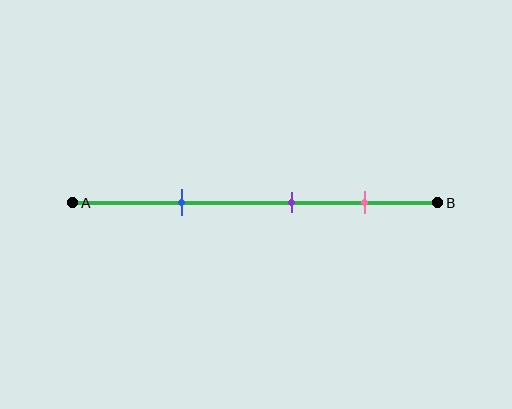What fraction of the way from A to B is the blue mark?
The blue mark is approximately 30% (0.3) of the way from A to B.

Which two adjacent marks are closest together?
The purple and pink marks are the closest adjacent pair.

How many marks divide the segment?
There are 3 marks dividing the segment.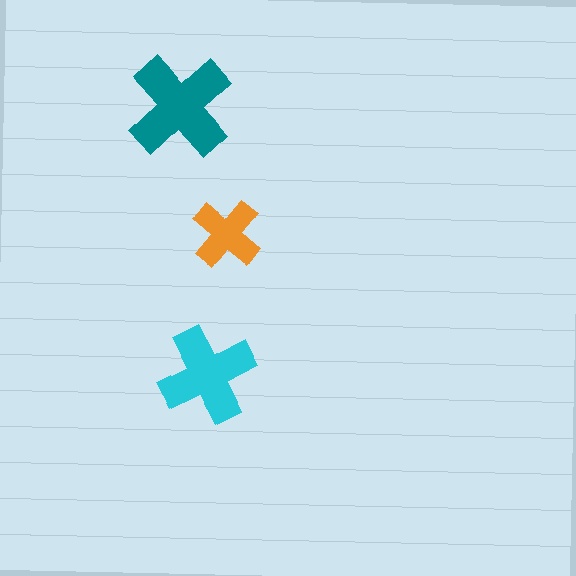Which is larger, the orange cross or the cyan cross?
The cyan one.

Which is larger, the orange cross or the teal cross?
The teal one.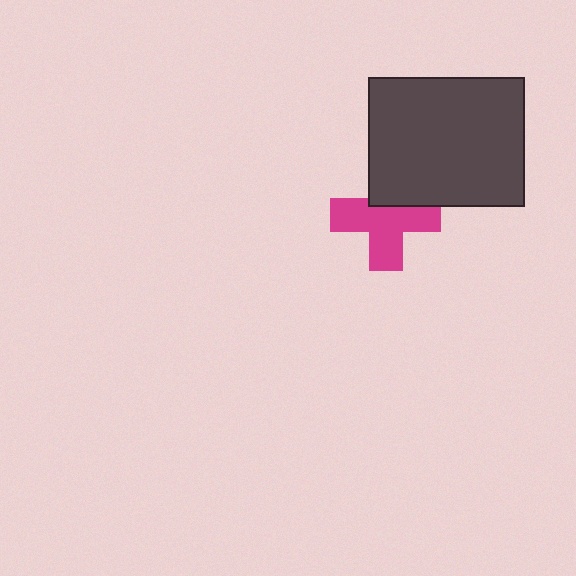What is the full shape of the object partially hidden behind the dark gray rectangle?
The partially hidden object is a magenta cross.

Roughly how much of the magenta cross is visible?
Most of it is visible (roughly 69%).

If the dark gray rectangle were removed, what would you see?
You would see the complete magenta cross.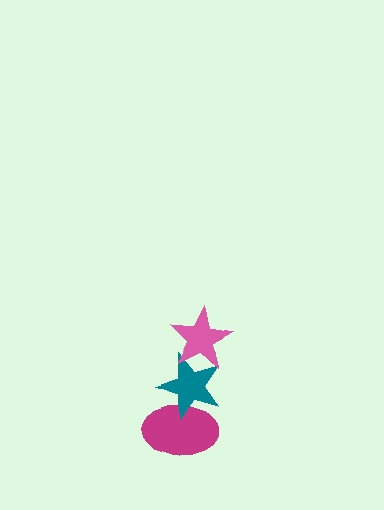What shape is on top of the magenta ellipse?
The teal star is on top of the magenta ellipse.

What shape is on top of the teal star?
The pink star is on top of the teal star.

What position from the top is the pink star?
The pink star is 1st from the top.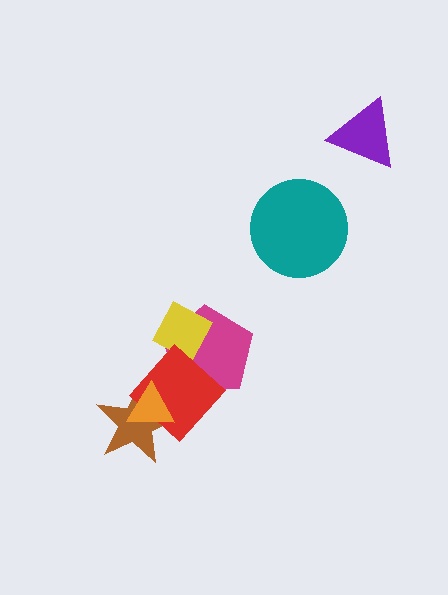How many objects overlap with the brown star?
2 objects overlap with the brown star.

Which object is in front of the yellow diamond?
The red diamond is in front of the yellow diamond.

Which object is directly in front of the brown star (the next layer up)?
The red diamond is directly in front of the brown star.